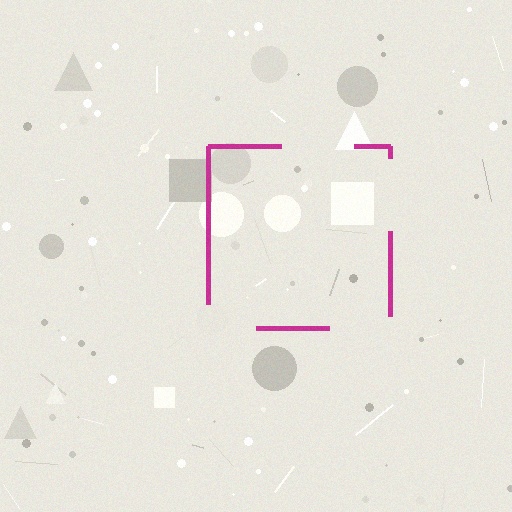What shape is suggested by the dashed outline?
The dashed outline suggests a square.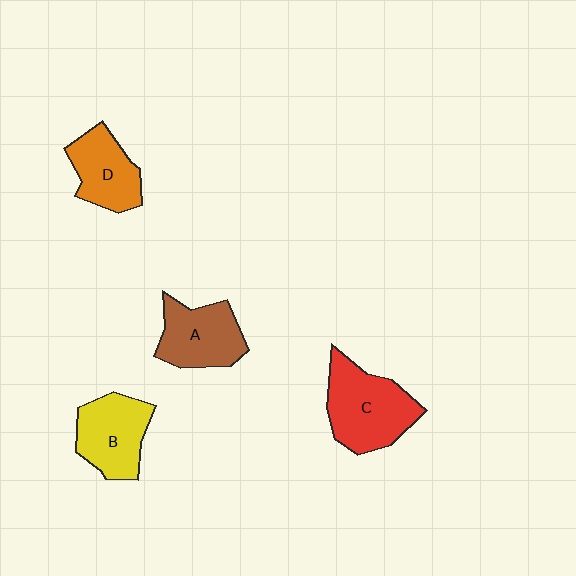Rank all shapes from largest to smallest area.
From largest to smallest: C (red), B (yellow), A (brown), D (orange).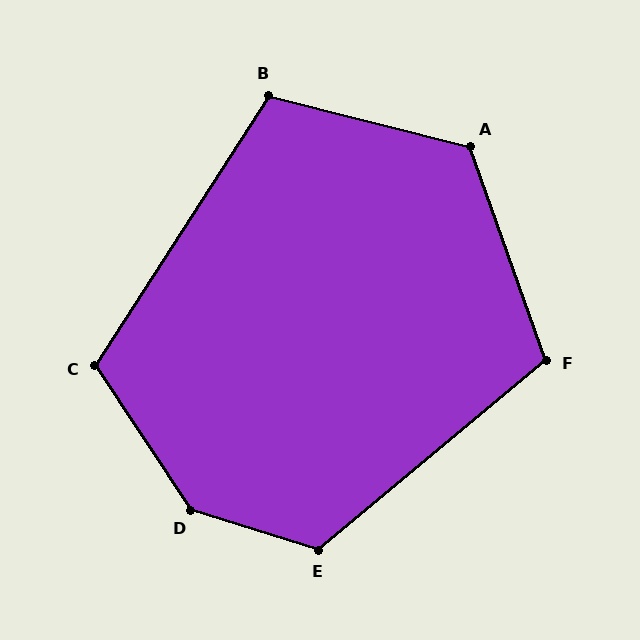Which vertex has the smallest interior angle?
B, at approximately 109 degrees.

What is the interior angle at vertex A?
Approximately 123 degrees (obtuse).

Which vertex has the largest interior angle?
D, at approximately 141 degrees.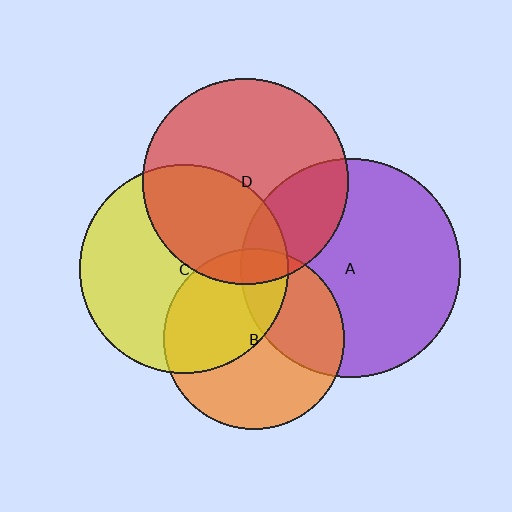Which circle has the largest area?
Circle A (purple).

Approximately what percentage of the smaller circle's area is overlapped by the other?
Approximately 15%.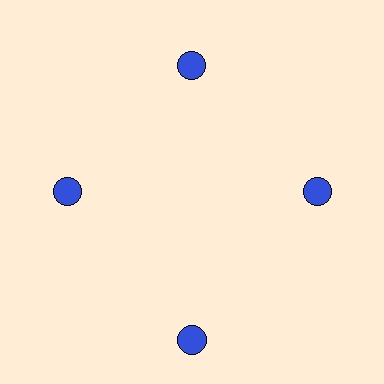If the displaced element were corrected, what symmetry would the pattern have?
It would have 4-fold rotational symmetry — the pattern would map onto itself every 90 degrees.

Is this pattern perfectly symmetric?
No. The 4 blue circles are arranged in a ring, but one element near the 6 o'clock position is pushed outward from the center, breaking the 4-fold rotational symmetry.